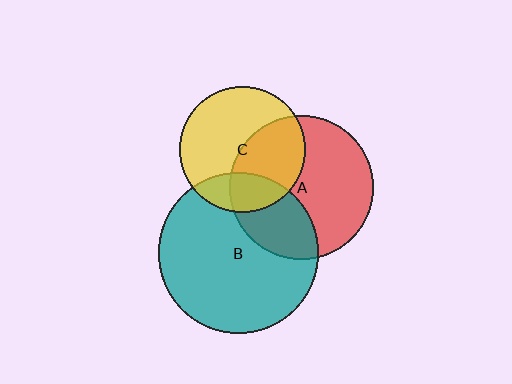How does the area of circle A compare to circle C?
Approximately 1.3 times.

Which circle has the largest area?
Circle B (teal).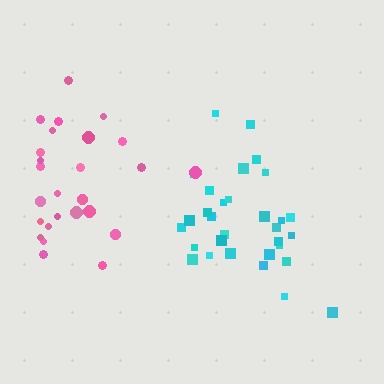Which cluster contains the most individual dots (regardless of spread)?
Cyan (31).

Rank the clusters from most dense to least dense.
cyan, pink.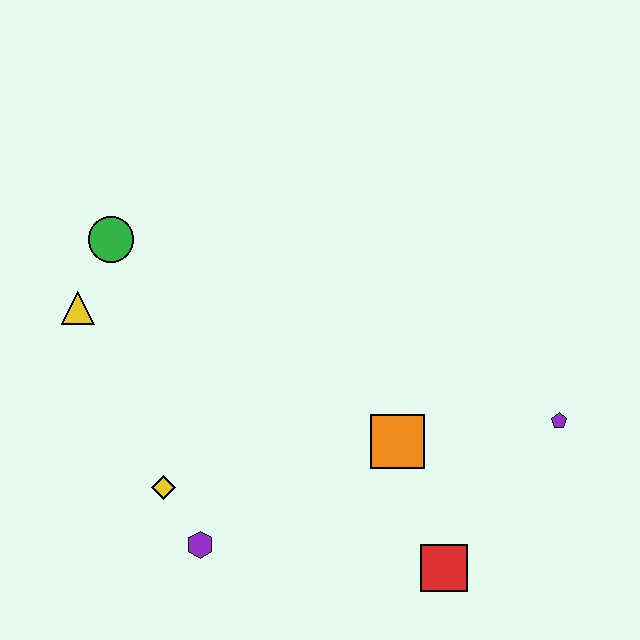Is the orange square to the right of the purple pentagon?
No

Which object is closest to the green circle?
The yellow triangle is closest to the green circle.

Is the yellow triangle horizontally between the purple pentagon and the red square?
No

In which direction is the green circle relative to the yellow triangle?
The green circle is above the yellow triangle.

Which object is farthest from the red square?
The green circle is farthest from the red square.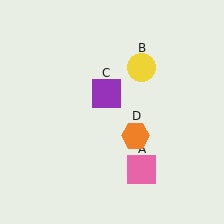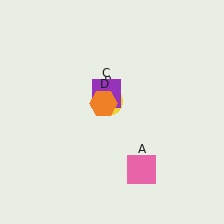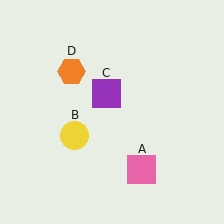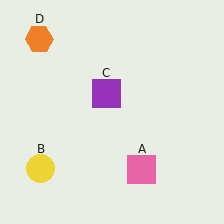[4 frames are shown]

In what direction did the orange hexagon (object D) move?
The orange hexagon (object D) moved up and to the left.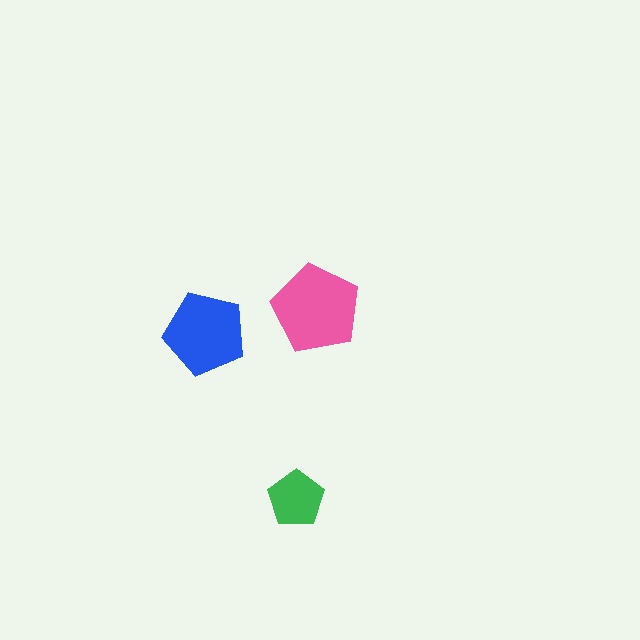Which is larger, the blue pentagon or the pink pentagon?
The pink one.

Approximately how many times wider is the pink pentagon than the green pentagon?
About 1.5 times wider.